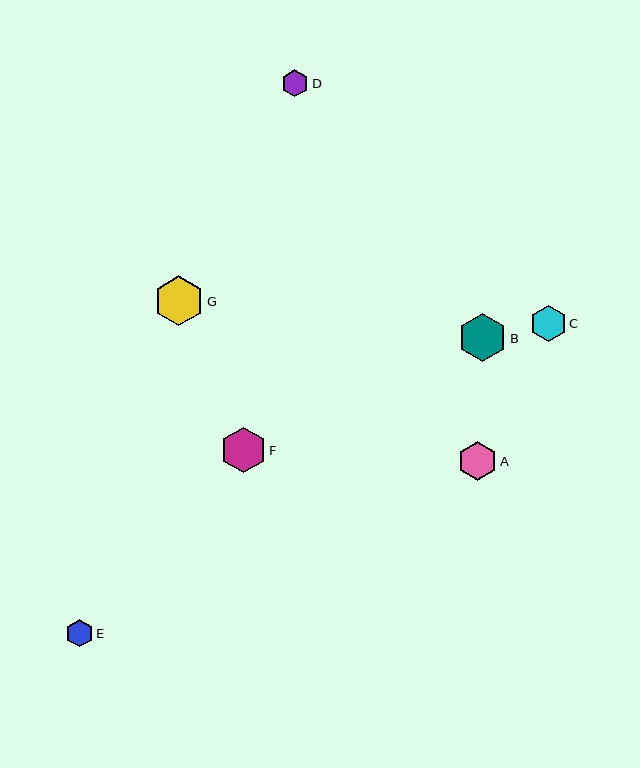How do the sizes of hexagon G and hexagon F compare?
Hexagon G and hexagon F are approximately the same size.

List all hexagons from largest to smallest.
From largest to smallest: G, B, F, A, C, E, D.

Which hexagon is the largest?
Hexagon G is the largest with a size of approximately 50 pixels.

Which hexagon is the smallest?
Hexagon D is the smallest with a size of approximately 27 pixels.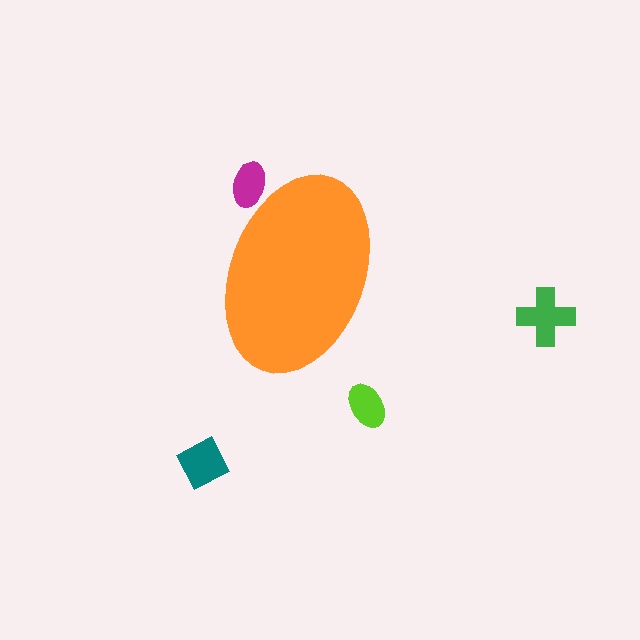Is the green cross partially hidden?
No, the green cross is fully visible.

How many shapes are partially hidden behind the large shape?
1 shape is partially hidden.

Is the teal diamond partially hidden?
No, the teal diamond is fully visible.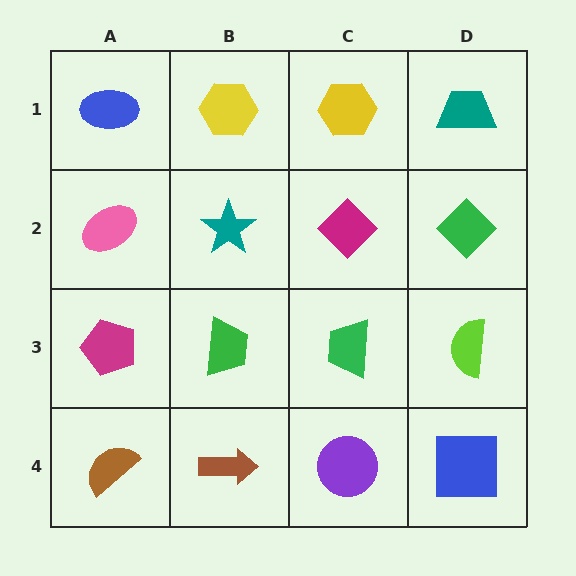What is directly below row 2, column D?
A lime semicircle.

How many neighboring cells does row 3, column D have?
3.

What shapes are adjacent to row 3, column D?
A green diamond (row 2, column D), a blue square (row 4, column D), a green trapezoid (row 3, column C).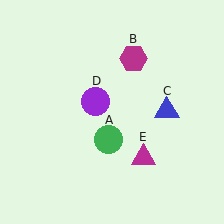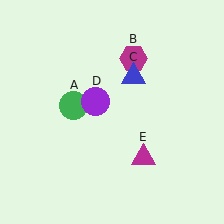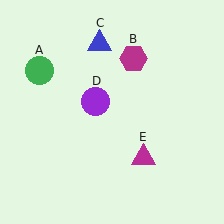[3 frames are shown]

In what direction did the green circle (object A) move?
The green circle (object A) moved up and to the left.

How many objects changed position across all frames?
2 objects changed position: green circle (object A), blue triangle (object C).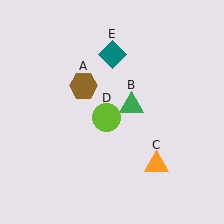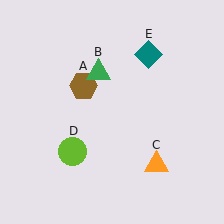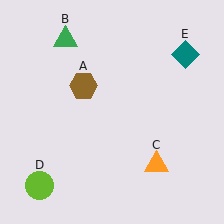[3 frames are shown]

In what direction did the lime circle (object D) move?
The lime circle (object D) moved down and to the left.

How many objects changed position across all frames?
3 objects changed position: green triangle (object B), lime circle (object D), teal diamond (object E).